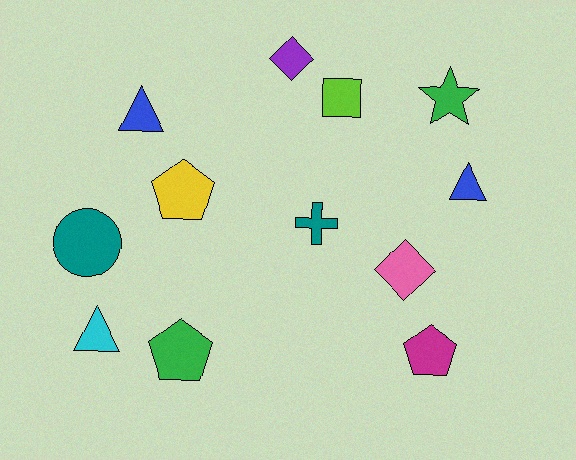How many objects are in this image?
There are 12 objects.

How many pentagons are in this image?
There are 3 pentagons.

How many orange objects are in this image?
There are no orange objects.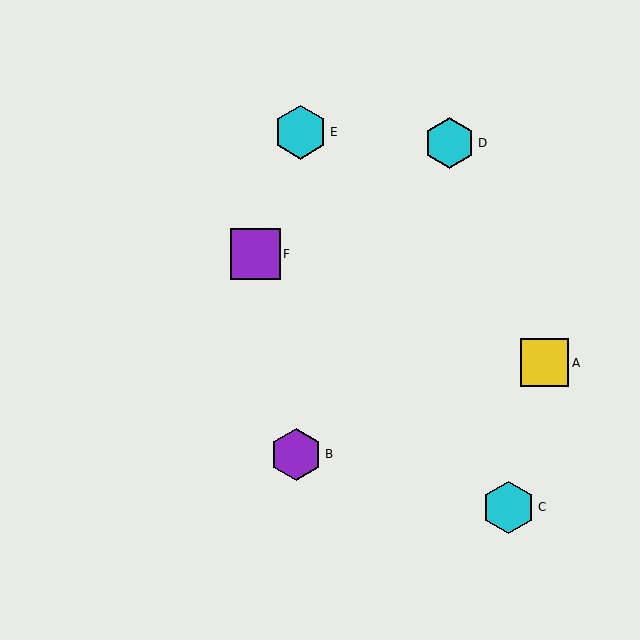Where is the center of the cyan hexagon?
The center of the cyan hexagon is at (300, 132).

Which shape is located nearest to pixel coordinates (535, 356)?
The yellow square (labeled A) at (545, 363) is nearest to that location.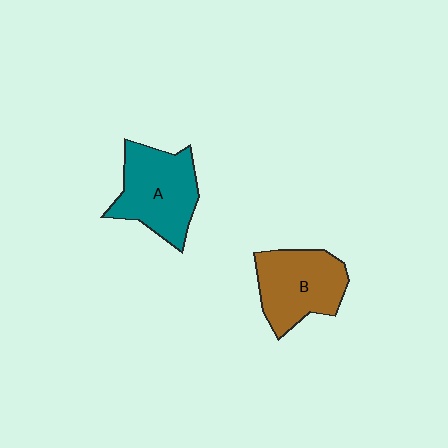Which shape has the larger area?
Shape A (teal).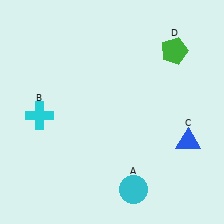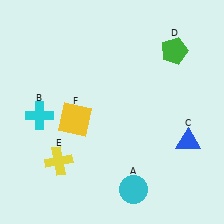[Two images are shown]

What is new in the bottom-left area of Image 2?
A yellow cross (E) was added in the bottom-left area of Image 2.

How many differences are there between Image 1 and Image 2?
There are 2 differences between the two images.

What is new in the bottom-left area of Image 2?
A yellow square (F) was added in the bottom-left area of Image 2.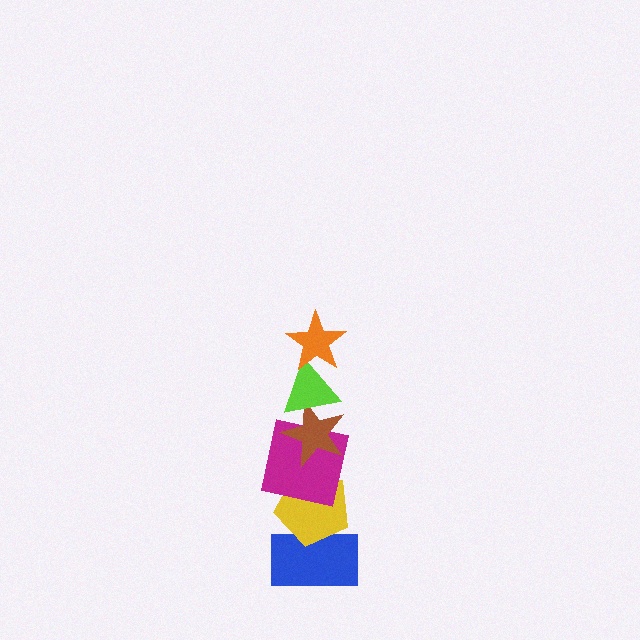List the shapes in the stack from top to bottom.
From top to bottom: the orange star, the lime triangle, the brown star, the magenta square, the yellow pentagon, the blue rectangle.